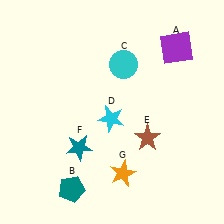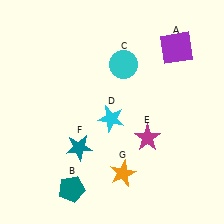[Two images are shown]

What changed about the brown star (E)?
In Image 1, E is brown. In Image 2, it changed to magenta.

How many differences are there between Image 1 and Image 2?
There is 1 difference between the two images.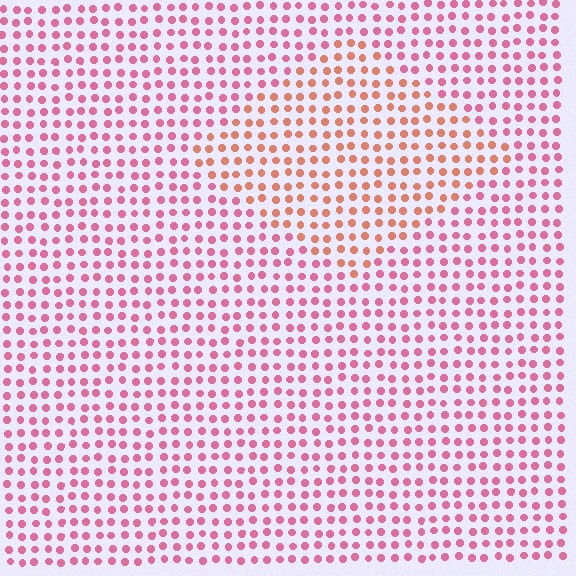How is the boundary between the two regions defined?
The boundary is defined purely by a slight shift in hue (about 35 degrees). Spacing, size, and orientation are identical on both sides.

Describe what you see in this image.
The image is filled with small pink elements in a uniform arrangement. A diamond-shaped region is visible where the elements are tinted to a slightly different hue, forming a subtle color boundary.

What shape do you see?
I see a diamond.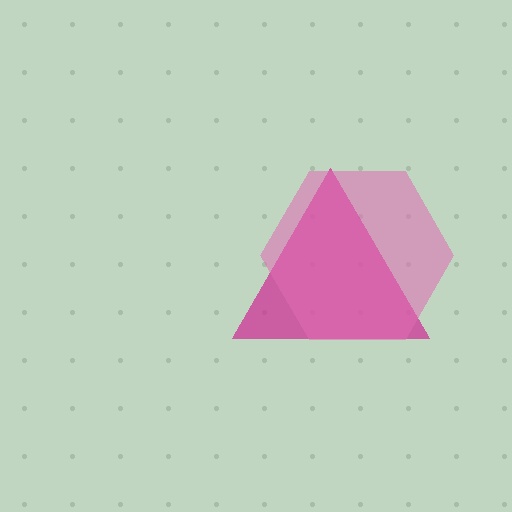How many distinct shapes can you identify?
There are 2 distinct shapes: a magenta triangle, a pink hexagon.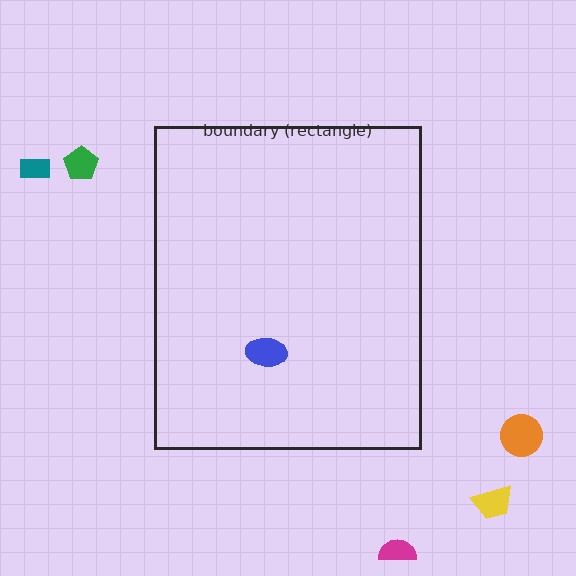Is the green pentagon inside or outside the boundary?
Outside.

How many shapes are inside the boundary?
1 inside, 5 outside.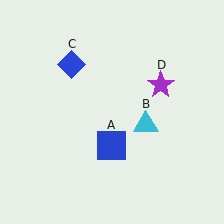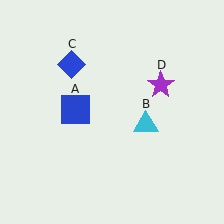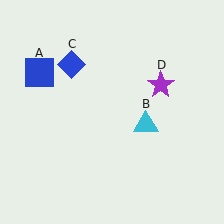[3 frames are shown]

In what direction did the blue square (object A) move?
The blue square (object A) moved up and to the left.